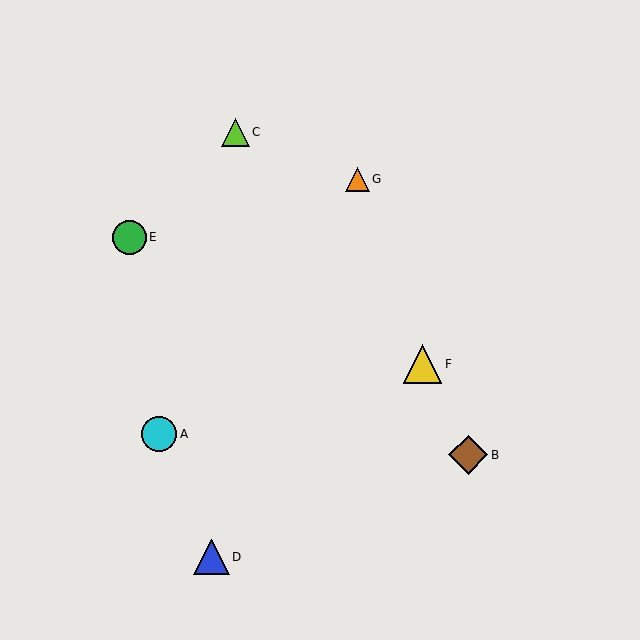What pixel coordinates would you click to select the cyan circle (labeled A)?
Click at (159, 434) to select the cyan circle A.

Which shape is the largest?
The brown diamond (labeled B) is the largest.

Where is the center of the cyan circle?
The center of the cyan circle is at (159, 434).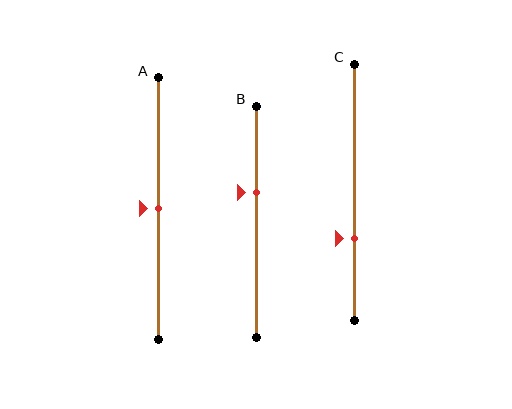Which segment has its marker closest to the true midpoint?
Segment A has its marker closest to the true midpoint.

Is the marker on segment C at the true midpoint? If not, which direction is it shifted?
No, the marker on segment C is shifted downward by about 18% of the segment length.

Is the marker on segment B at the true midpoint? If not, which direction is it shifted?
No, the marker on segment B is shifted upward by about 13% of the segment length.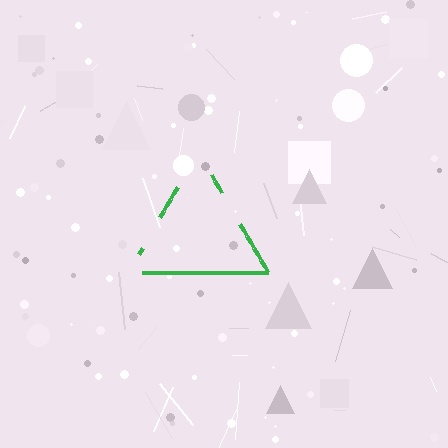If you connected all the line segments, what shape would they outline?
They would outline a triangle.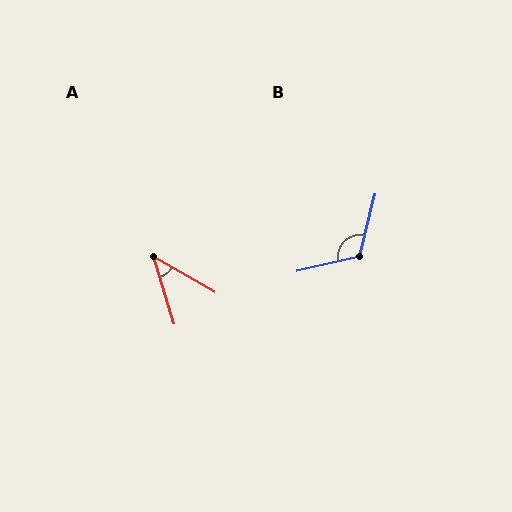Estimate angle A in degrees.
Approximately 43 degrees.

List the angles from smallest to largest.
A (43°), B (117°).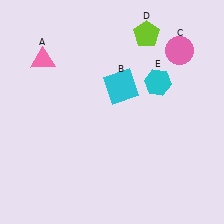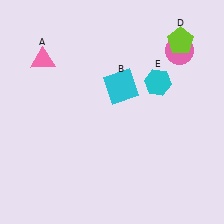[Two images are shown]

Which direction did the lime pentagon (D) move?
The lime pentagon (D) moved right.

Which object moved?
The lime pentagon (D) moved right.